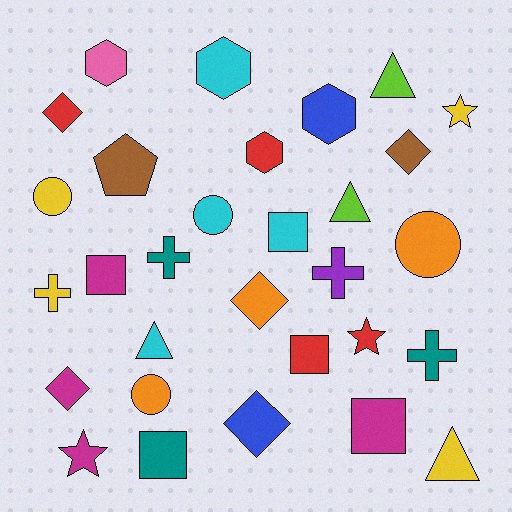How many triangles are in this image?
There are 4 triangles.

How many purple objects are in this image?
There is 1 purple object.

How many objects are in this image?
There are 30 objects.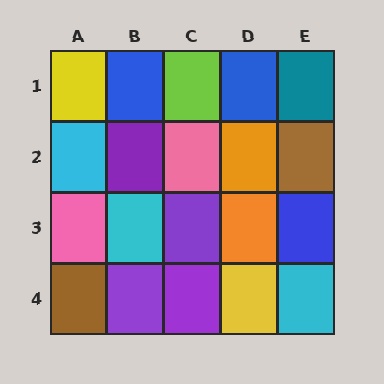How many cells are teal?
1 cell is teal.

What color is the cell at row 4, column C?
Purple.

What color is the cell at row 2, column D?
Orange.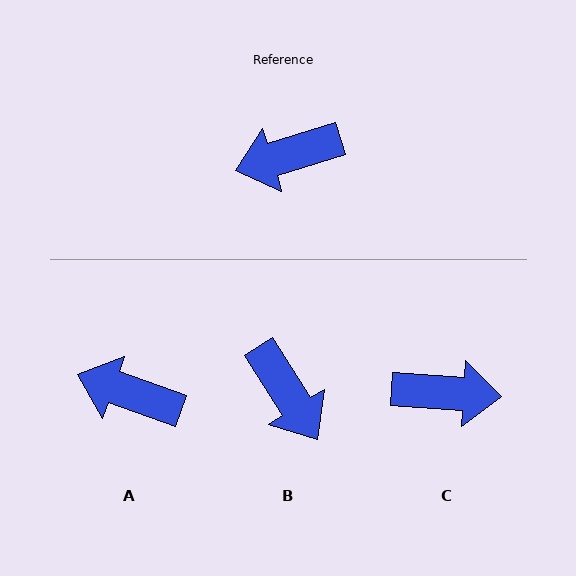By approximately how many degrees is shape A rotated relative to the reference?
Approximately 37 degrees clockwise.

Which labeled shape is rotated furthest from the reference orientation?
C, about 159 degrees away.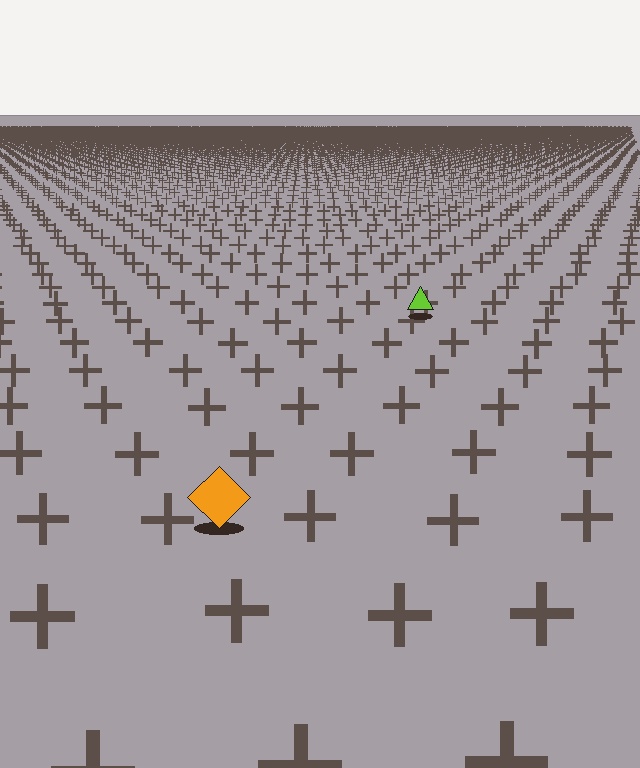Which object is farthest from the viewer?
The lime triangle is farthest from the viewer. It appears smaller and the ground texture around it is denser.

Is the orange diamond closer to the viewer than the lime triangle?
Yes. The orange diamond is closer — you can tell from the texture gradient: the ground texture is coarser near it.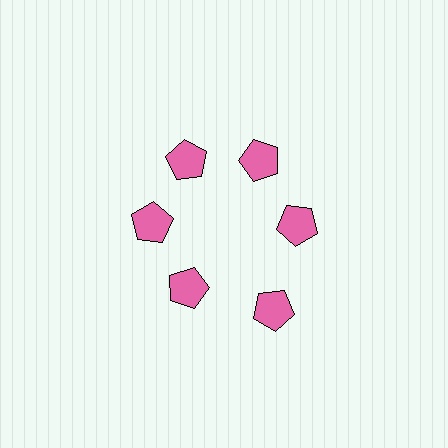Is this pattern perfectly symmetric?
No. The 6 pink pentagons are arranged in a ring, but one element near the 5 o'clock position is pushed outward from the center, breaking the 6-fold rotational symmetry.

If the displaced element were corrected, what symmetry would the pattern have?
It would have 6-fold rotational symmetry — the pattern would map onto itself every 60 degrees.